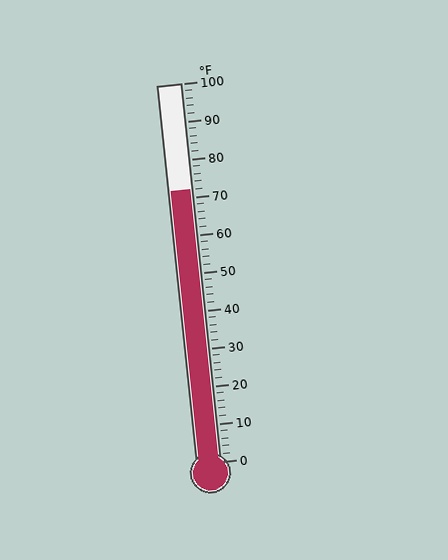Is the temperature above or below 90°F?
The temperature is below 90°F.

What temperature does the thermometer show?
The thermometer shows approximately 72°F.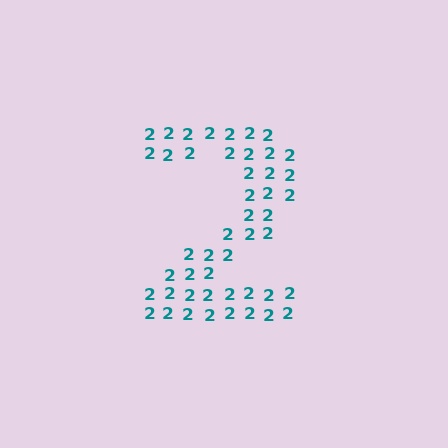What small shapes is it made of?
It is made of small digit 2's.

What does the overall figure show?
The overall figure shows the digit 2.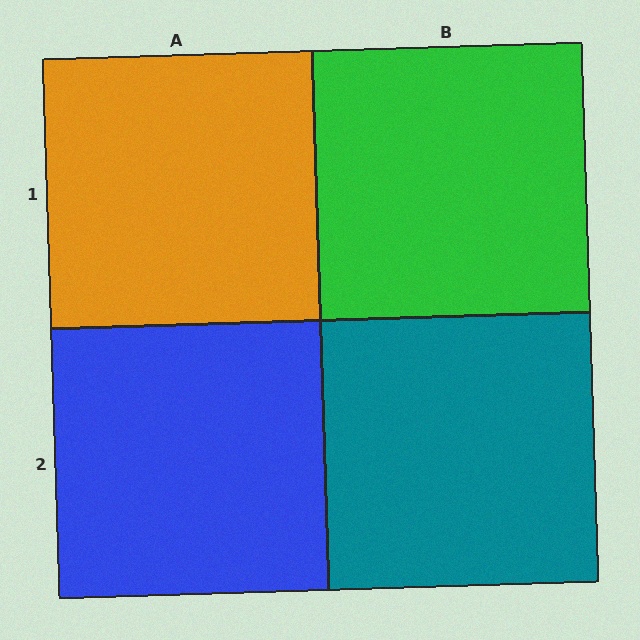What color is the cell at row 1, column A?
Orange.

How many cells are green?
1 cell is green.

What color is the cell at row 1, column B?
Green.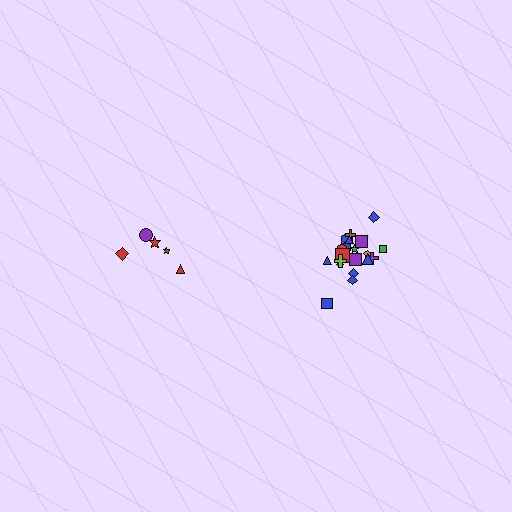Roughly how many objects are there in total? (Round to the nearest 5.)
Roughly 25 objects in total.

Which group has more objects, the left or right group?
The right group.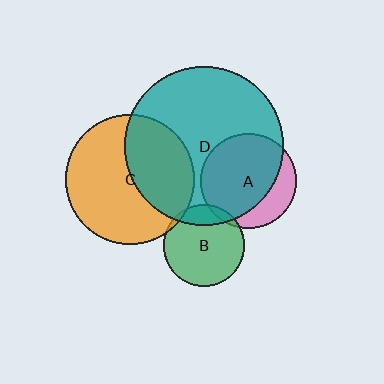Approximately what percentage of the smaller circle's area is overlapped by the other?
Approximately 5%.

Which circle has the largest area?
Circle D (teal).